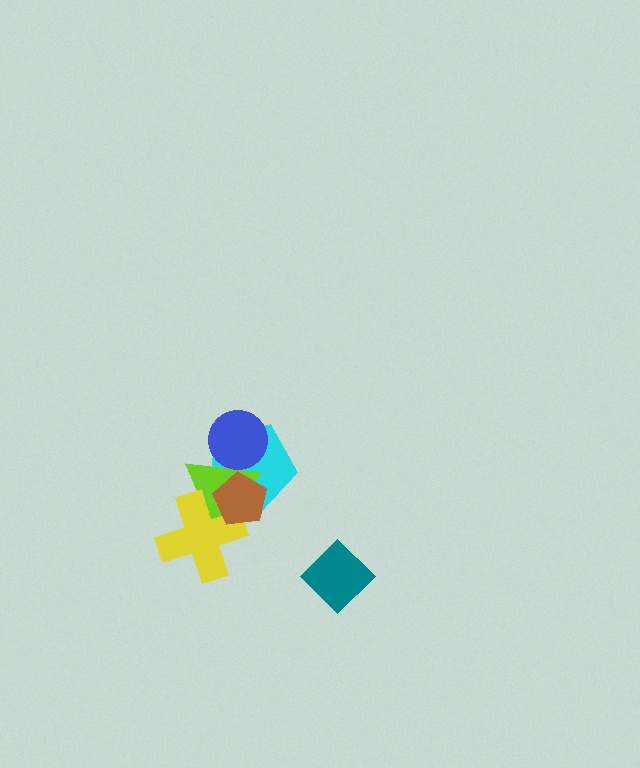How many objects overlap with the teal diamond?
0 objects overlap with the teal diamond.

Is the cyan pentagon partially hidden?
Yes, it is partially covered by another shape.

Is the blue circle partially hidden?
No, no other shape covers it.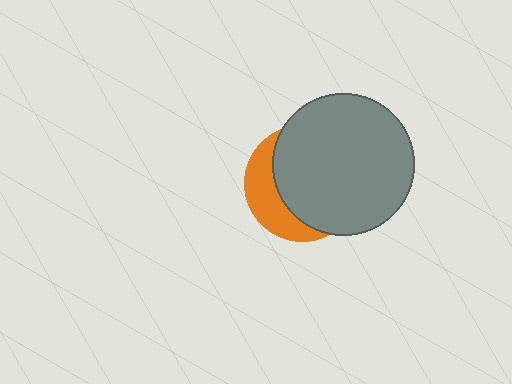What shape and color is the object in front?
The object in front is a gray circle.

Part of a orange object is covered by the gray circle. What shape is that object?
It is a circle.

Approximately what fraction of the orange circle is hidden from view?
Roughly 69% of the orange circle is hidden behind the gray circle.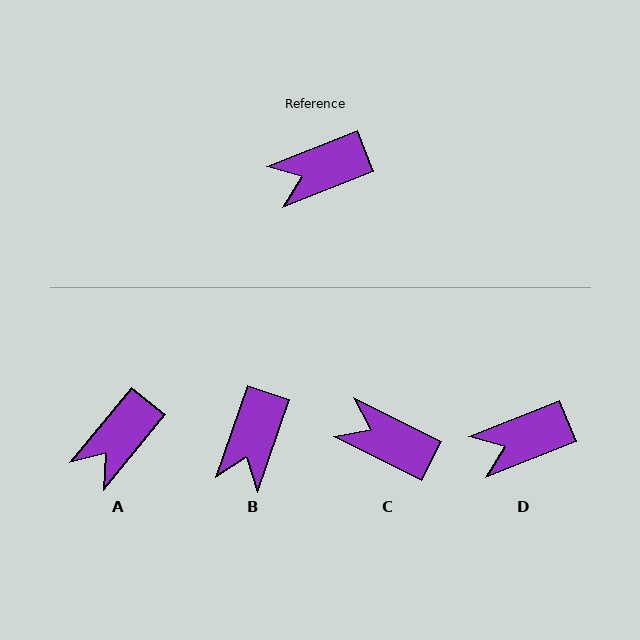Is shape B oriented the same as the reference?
No, it is off by about 49 degrees.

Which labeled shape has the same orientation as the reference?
D.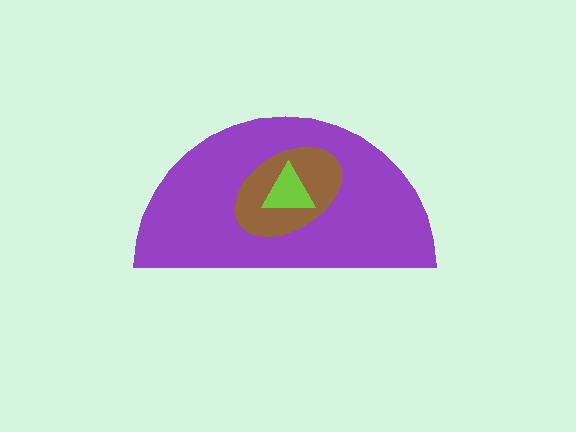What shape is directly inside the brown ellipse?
The lime triangle.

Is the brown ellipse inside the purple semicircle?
Yes.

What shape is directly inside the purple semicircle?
The brown ellipse.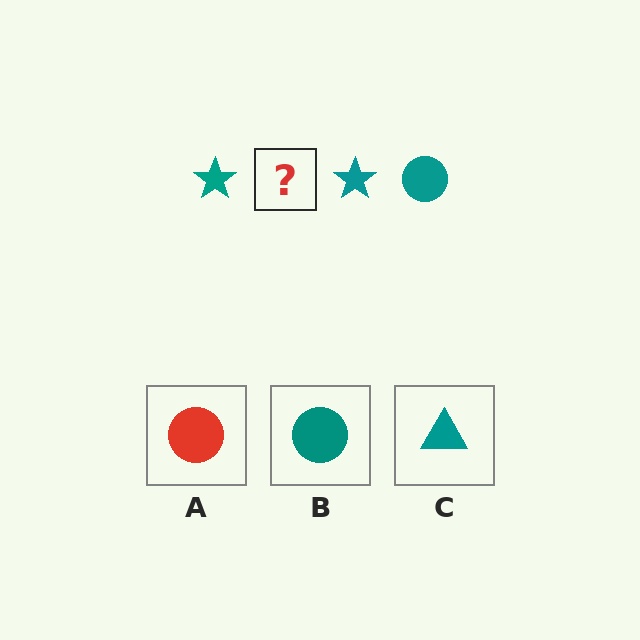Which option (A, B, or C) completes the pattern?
B.